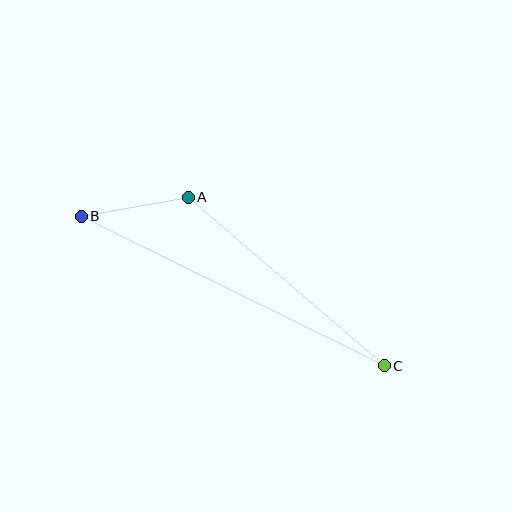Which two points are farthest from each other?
Points B and C are farthest from each other.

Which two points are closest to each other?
Points A and B are closest to each other.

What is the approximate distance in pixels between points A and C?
The distance between A and C is approximately 258 pixels.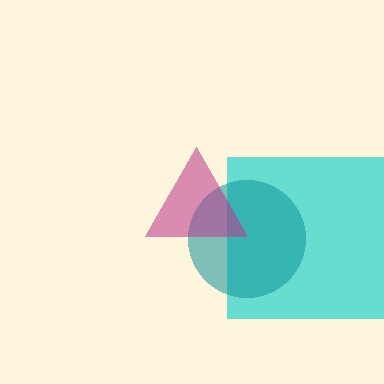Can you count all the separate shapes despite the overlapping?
Yes, there are 3 separate shapes.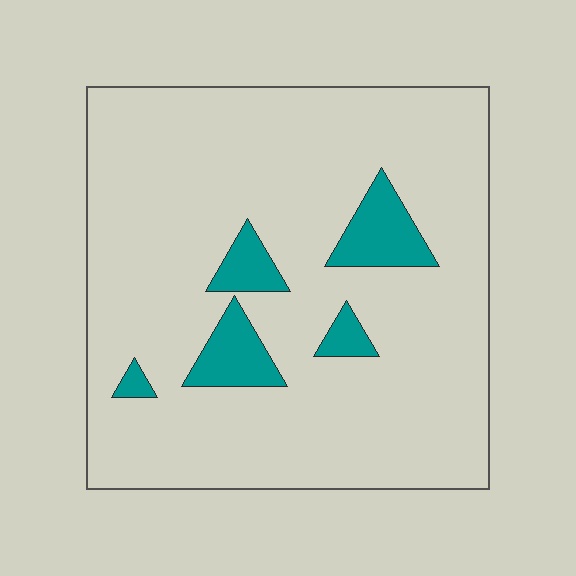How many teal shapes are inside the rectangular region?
5.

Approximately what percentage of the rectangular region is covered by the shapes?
Approximately 10%.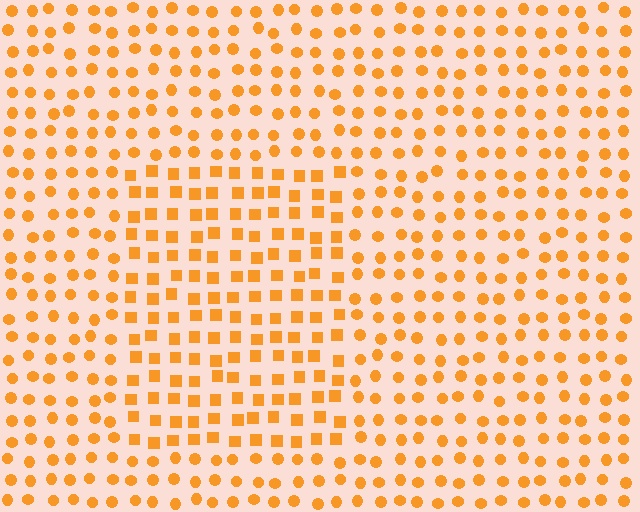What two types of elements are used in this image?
The image uses squares inside the rectangle region and circles outside it.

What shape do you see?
I see a rectangle.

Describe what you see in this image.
The image is filled with small orange elements arranged in a uniform grid. A rectangle-shaped region contains squares, while the surrounding area contains circles. The boundary is defined purely by the change in element shape.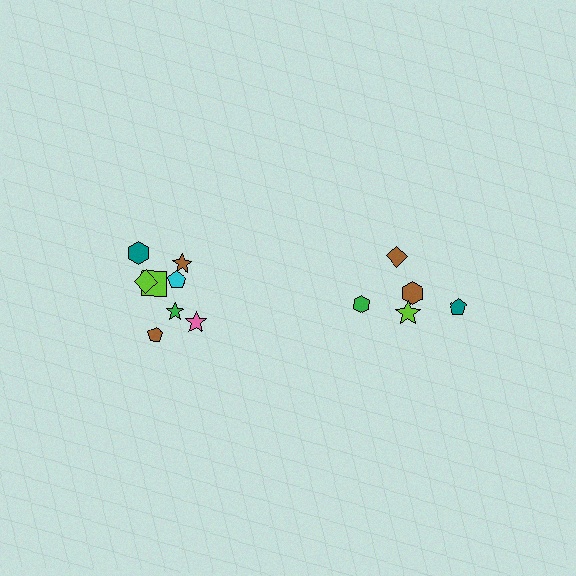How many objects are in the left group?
There are 8 objects.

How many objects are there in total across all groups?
There are 13 objects.